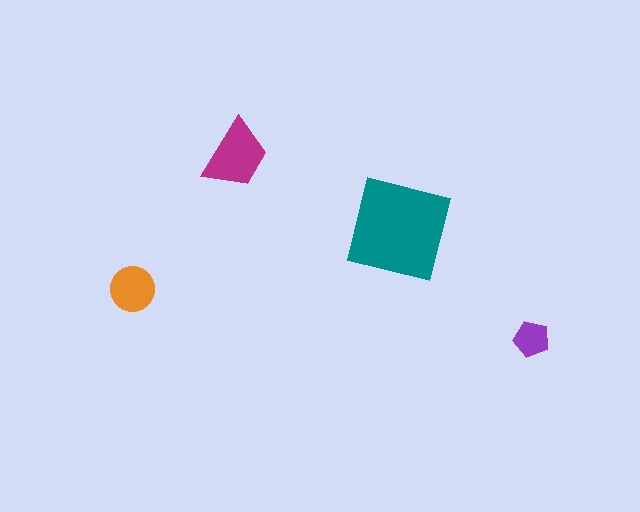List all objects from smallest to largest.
The purple pentagon, the orange circle, the magenta trapezoid, the teal square.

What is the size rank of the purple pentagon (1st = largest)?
4th.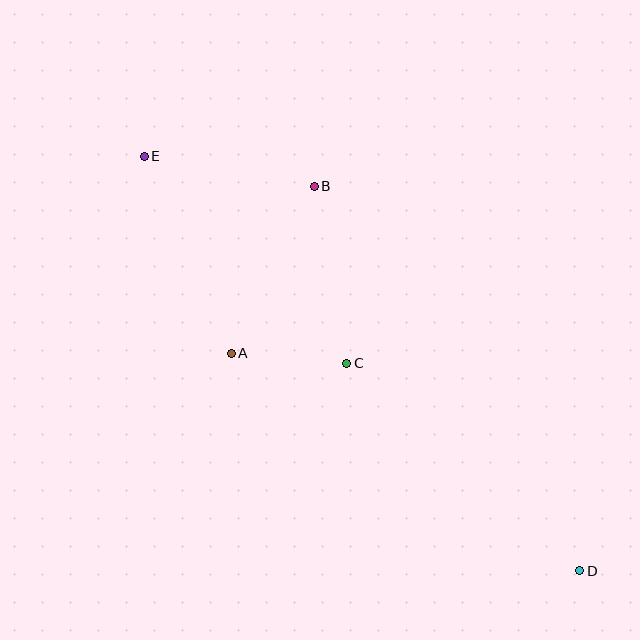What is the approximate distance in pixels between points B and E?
The distance between B and E is approximately 173 pixels.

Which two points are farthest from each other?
Points D and E are farthest from each other.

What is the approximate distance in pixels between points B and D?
The distance between B and D is approximately 467 pixels.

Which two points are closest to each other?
Points A and C are closest to each other.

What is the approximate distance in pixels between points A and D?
The distance between A and D is approximately 410 pixels.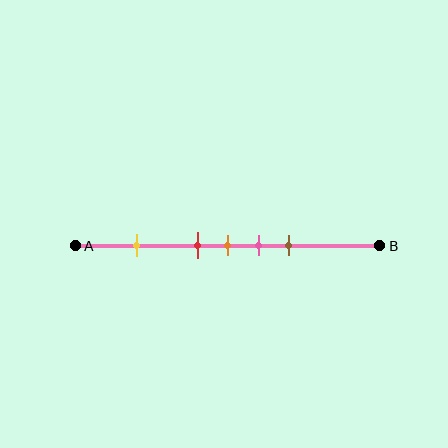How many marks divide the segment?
There are 5 marks dividing the segment.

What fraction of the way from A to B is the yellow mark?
The yellow mark is approximately 20% (0.2) of the way from A to B.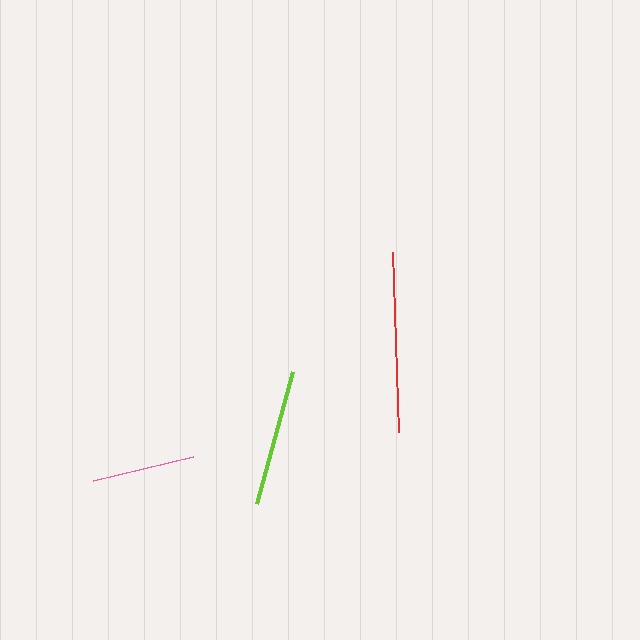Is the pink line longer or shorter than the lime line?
The lime line is longer than the pink line.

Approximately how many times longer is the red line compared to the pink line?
The red line is approximately 1.7 times the length of the pink line.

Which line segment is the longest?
The red line is the longest at approximately 180 pixels.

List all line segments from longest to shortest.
From longest to shortest: red, lime, pink.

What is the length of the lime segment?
The lime segment is approximately 137 pixels long.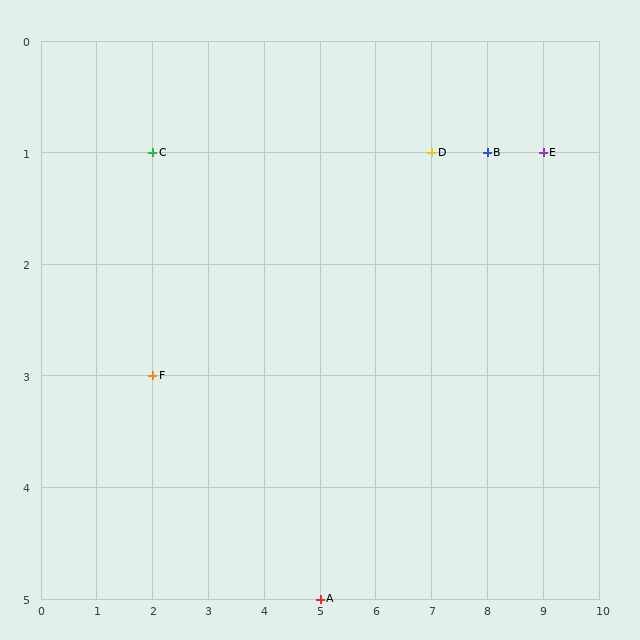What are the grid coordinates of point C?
Point C is at grid coordinates (2, 1).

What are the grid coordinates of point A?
Point A is at grid coordinates (5, 5).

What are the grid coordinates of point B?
Point B is at grid coordinates (8, 1).